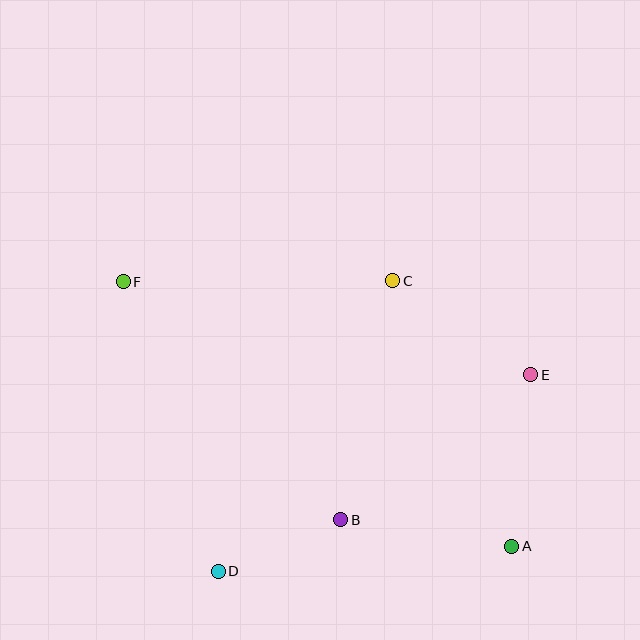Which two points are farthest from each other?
Points A and F are farthest from each other.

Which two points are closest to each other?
Points B and D are closest to each other.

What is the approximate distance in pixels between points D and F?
The distance between D and F is approximately 305 pixels.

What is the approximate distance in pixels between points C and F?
The distance between C and F is approximately 269 pixels.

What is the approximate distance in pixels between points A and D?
The distance between A and D is approximately 295 pixels.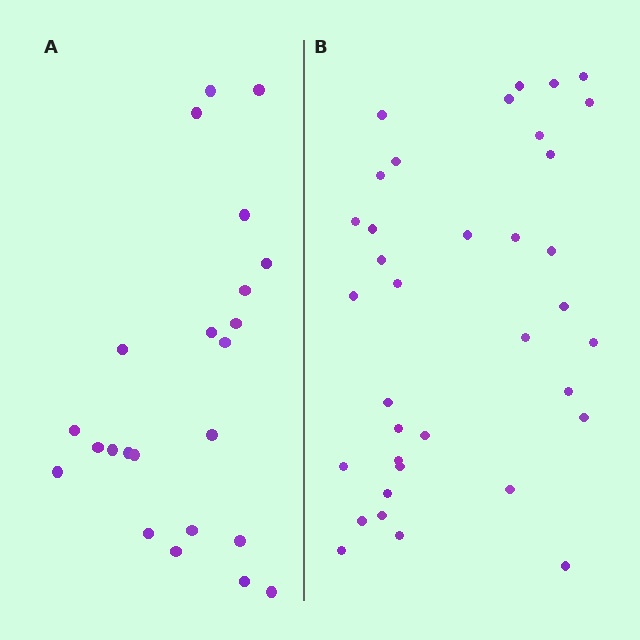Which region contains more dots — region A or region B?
Region B (the right region) has more dots.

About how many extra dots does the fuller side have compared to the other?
Region B has approximately 15 more dots than region A.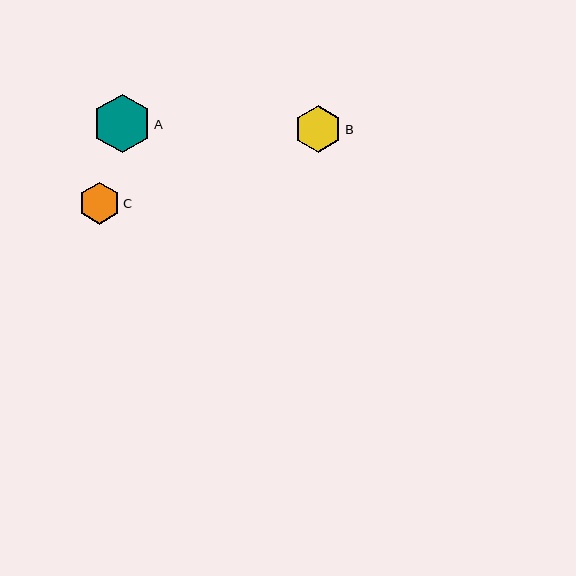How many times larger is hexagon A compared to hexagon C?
Hexagon A is approximately 1.4 times the size of hexagon C.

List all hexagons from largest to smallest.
From largest to smallest: A, B, C.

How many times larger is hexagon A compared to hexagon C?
Hexagon A is approximately 1.4 times the size of hexagon C.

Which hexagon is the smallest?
Hexagon C is the smallest with a size of approximately 42 pixels.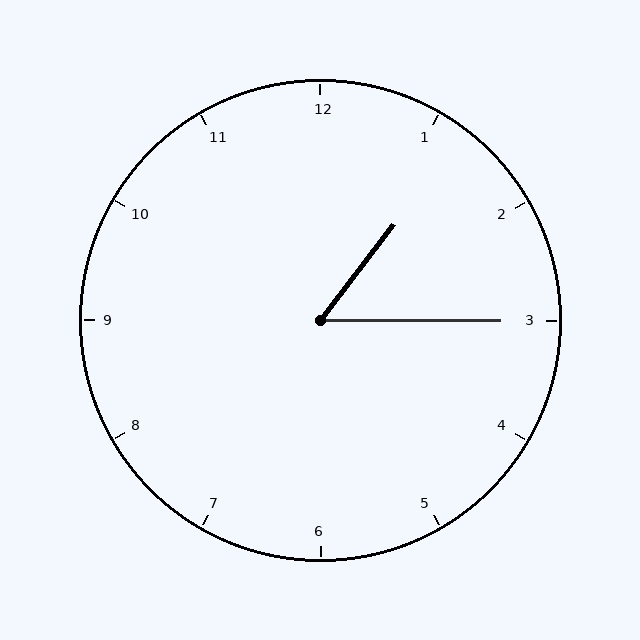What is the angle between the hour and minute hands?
Approximately 52 degrees.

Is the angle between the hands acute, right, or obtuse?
It is acute.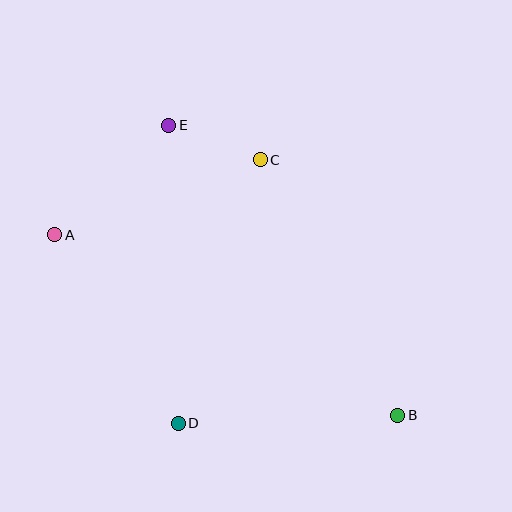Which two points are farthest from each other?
Points A and B are farthest from each other.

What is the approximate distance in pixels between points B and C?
The distance between B and C is approximately 290 pixels.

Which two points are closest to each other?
Points C and E are closest to each other.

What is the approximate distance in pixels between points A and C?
The distance between A and C is approximately 219 pixels.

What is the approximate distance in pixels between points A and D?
The distance between A and D is approximately 225 pixels.